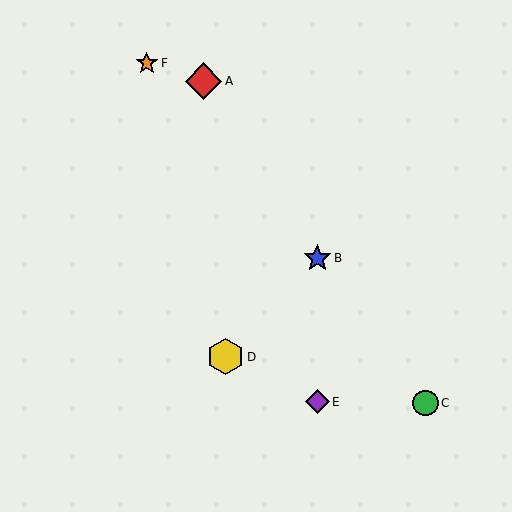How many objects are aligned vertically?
2 objects (B, E) are aligned vertically.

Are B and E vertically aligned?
Yes, both are at x≈317.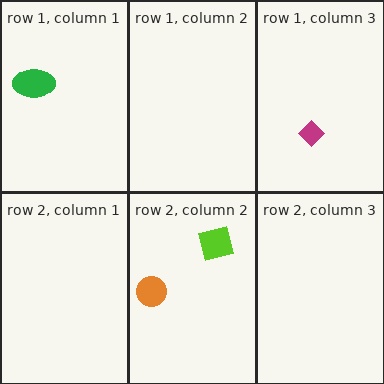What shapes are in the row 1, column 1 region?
The green ellipse.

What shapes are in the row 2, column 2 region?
The orange circle, the lime square.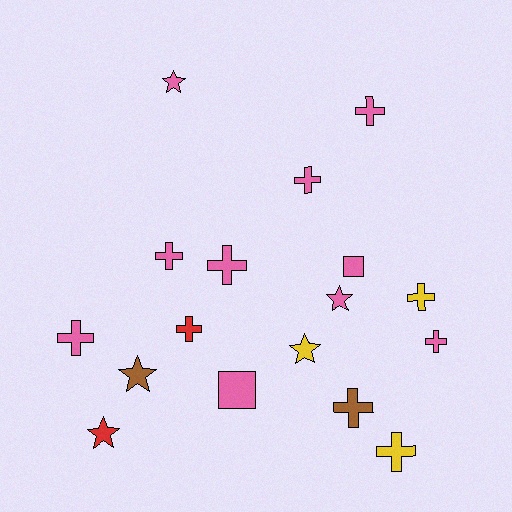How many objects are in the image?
There are 17 objects.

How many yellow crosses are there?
There are 2 yellow crosses.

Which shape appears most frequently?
Cross, with 10 objects.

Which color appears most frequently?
Pink, with 10 objects.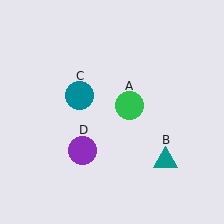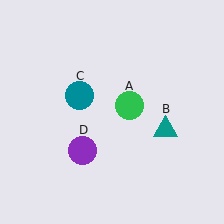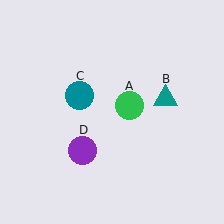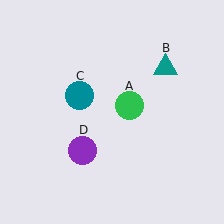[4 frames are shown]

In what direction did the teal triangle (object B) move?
The teal triangle (object B) moved up.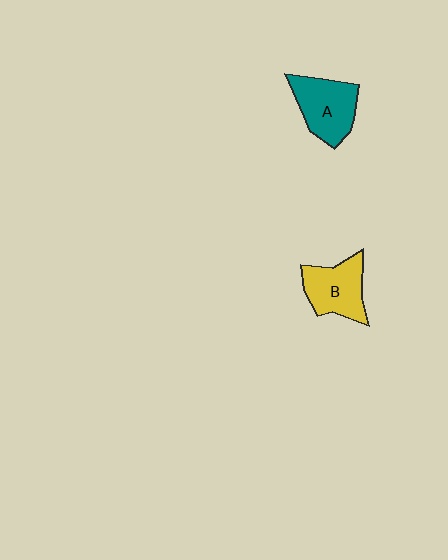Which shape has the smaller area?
Shape B (yellow).